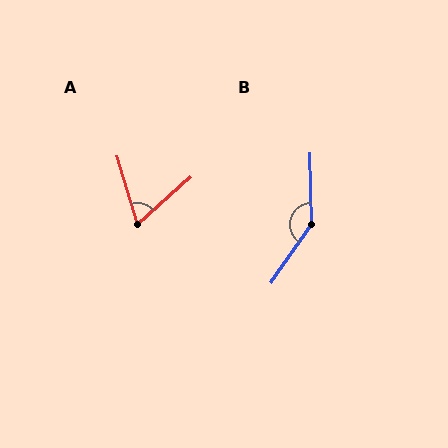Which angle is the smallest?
A, at approximately 65 degrees.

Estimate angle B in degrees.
Approximately 145 degrees.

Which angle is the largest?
B, at approximately 145 degrees.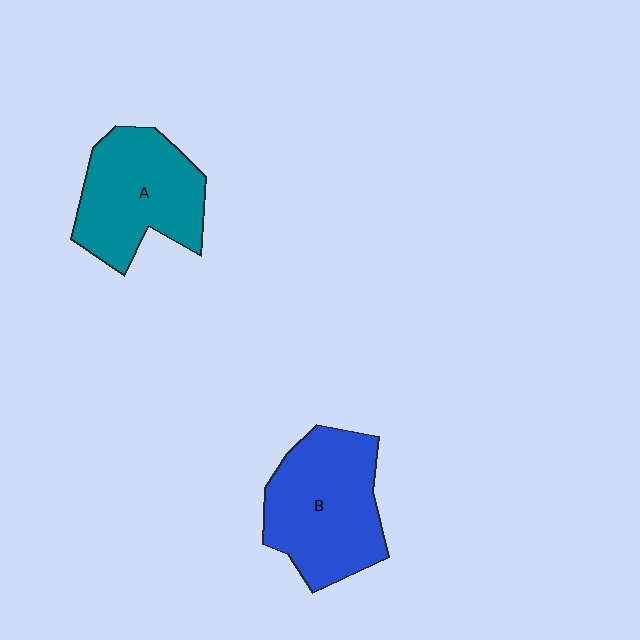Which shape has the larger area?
Shape B (blue).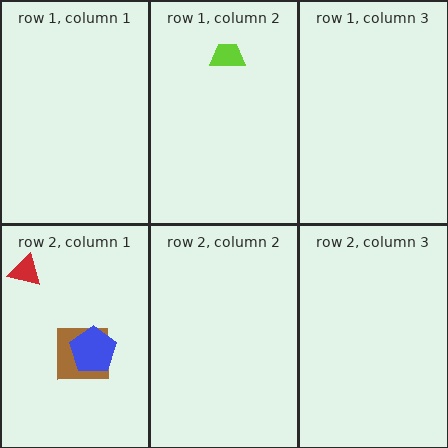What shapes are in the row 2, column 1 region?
The red triangle, the brown square, the blue pentagon.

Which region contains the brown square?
The row 2, column 1 region.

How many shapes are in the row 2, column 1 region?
3.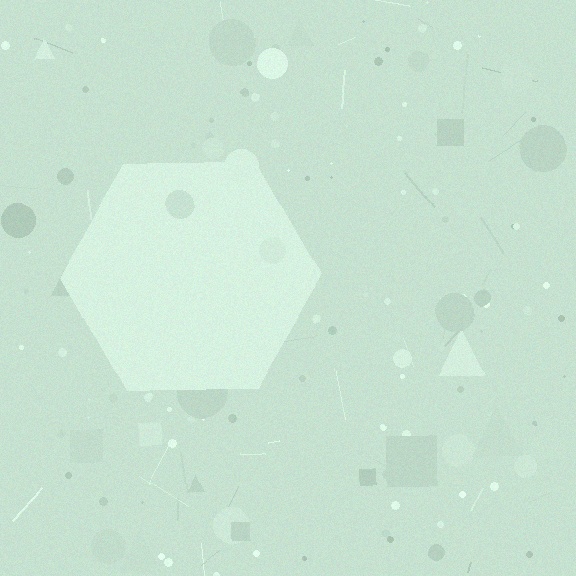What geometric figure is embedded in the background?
A hexagon is embedded in the background.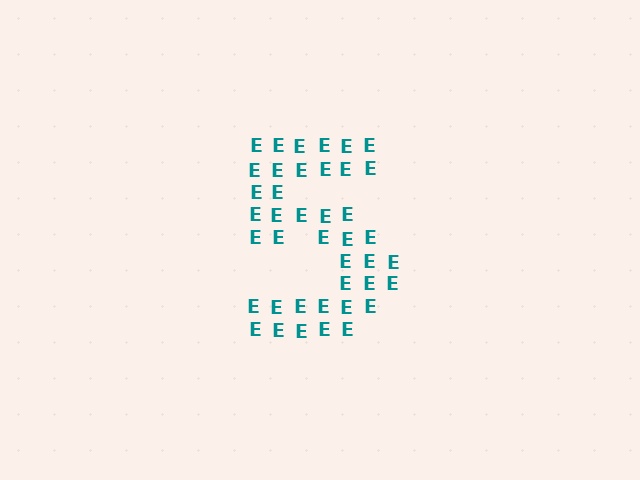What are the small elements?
The small elements are letter E's.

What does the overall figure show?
The overall figure shows the digit 5.